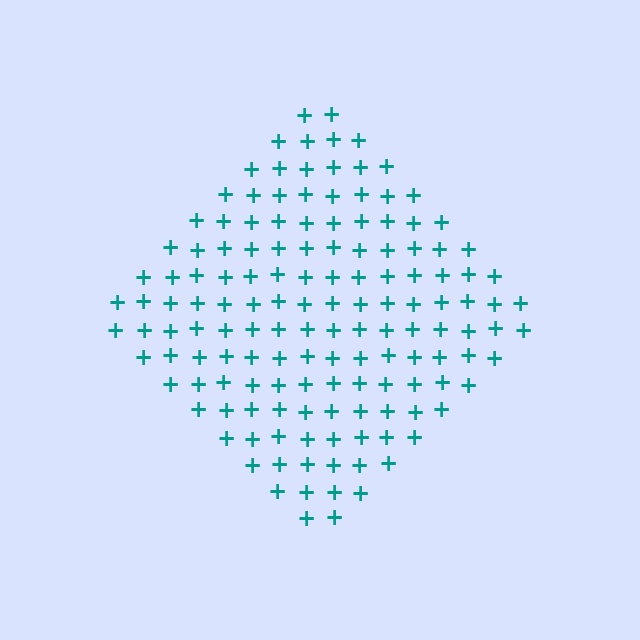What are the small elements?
The small elements are plus signs.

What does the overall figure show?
The overall figure shows a diamond.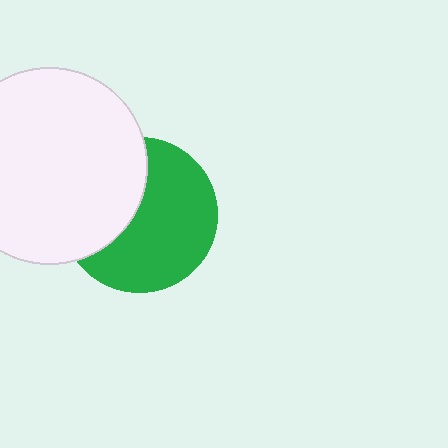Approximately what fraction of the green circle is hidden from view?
Roughly 39% of the green circle is hidden behind the white circle.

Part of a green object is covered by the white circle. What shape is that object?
It is a circle.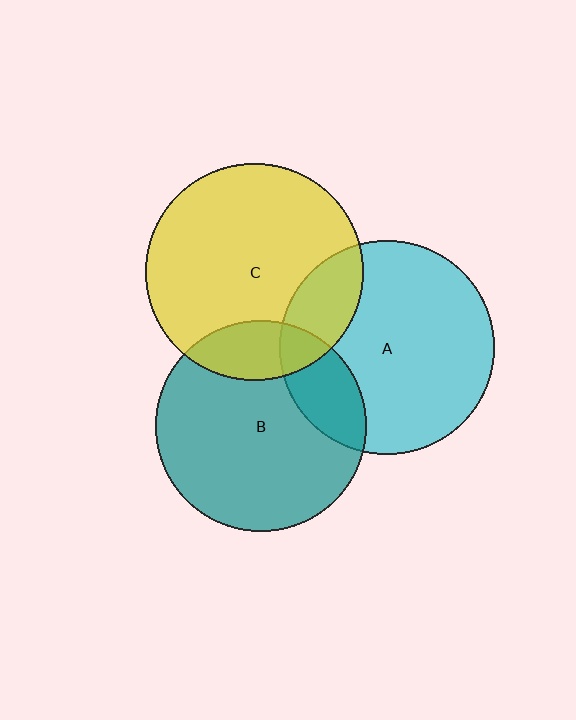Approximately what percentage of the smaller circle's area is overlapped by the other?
Approximately 20%.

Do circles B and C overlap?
Yes.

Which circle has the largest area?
Circle C (yellow).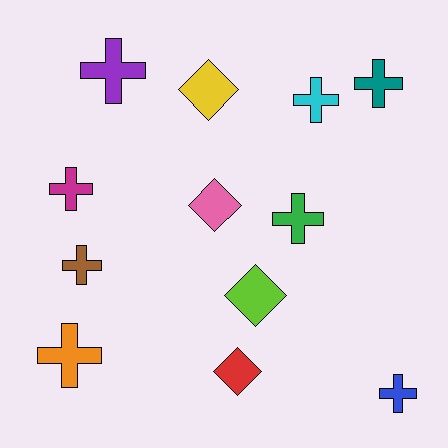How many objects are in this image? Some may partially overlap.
There are 12 objects.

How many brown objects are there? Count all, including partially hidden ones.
There is 1 brown object.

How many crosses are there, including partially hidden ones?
There are 8 crosses.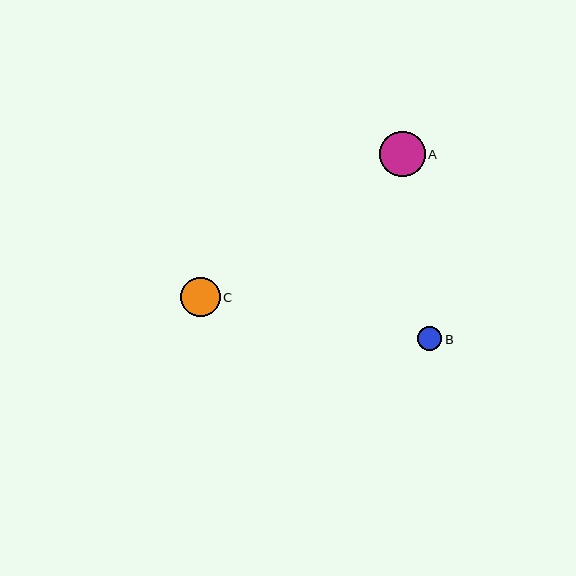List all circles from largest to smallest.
From largest to smallest: A, C, B.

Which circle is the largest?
Circle A is the largest with a size of approximately 46 pixels.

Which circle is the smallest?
Circle B is the smallest with a size of approximately 24 pixels.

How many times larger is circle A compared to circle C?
Circle A is approximately 1.2 times the size of circle C.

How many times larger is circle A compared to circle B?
Circle A is approximately 1.9 times the size of circle B.